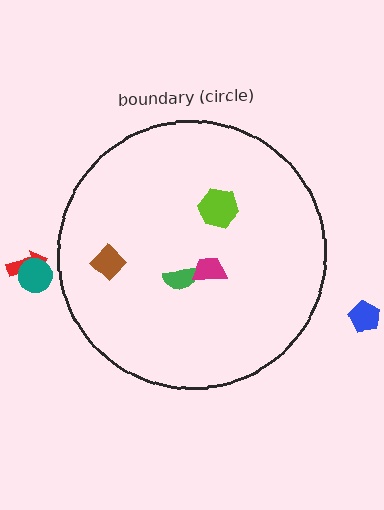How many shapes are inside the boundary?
4 inside, 3 outside.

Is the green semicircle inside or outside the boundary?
Inside.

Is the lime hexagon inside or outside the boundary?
Inside.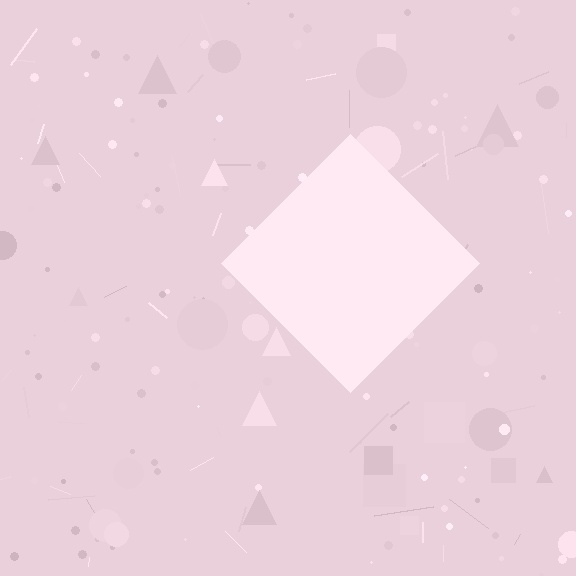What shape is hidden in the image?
A diamond is hidden in the image.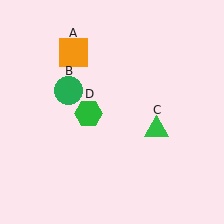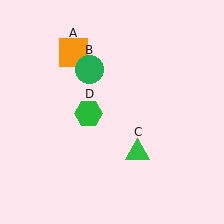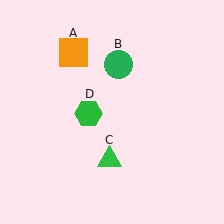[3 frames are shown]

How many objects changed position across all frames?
2 objects changed position: green circle (object B), green triangle (object C).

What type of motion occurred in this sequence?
The green circle (object B), green triangle (object C) rotated clockwise around the center of the scene.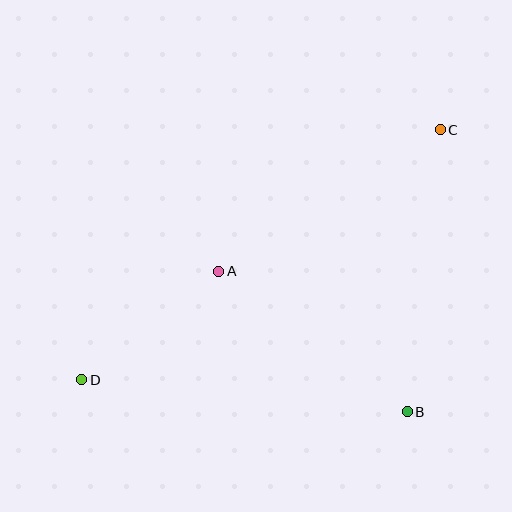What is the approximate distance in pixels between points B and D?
The distance between B and D is approximately 327 pixels.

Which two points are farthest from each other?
Points C and D are farthest from each other.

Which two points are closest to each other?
Points A and D are closest to each other.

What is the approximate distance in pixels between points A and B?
The distance between A and B is approximately 235 pixels.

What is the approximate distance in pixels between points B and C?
The distance between B and C is approximately 284 pixels.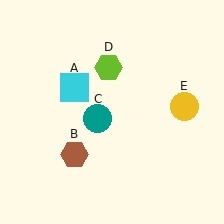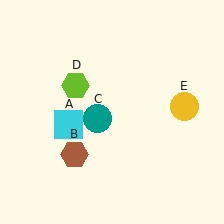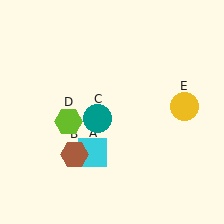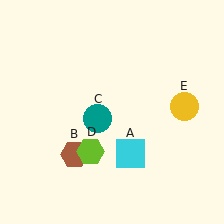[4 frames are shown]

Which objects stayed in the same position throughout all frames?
Brown hexagon (object B) and teal circle (object C) and yellow circle (object E) remained stationary.